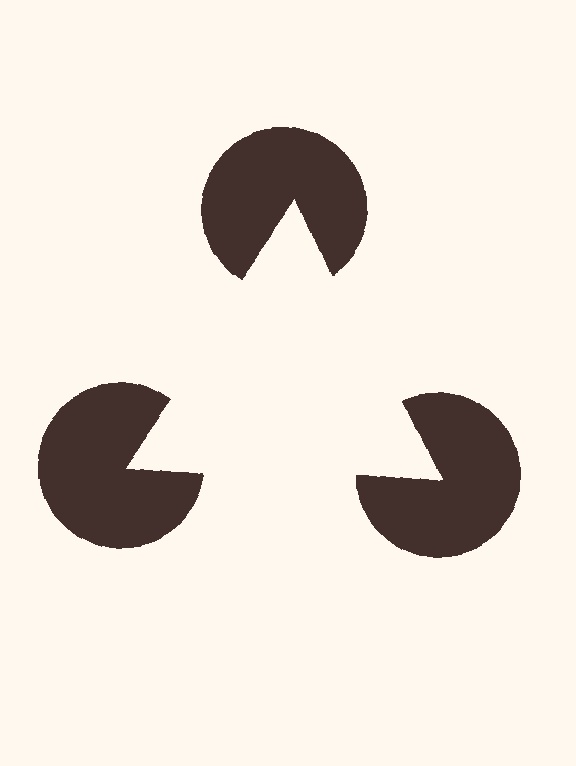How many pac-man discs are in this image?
There are 3 — one at each vertex of the illusory triangle.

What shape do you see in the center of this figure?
An illusory triangle — its edges are inferred from the aligned wedge cuts in the pac-man discs, not physically drawn.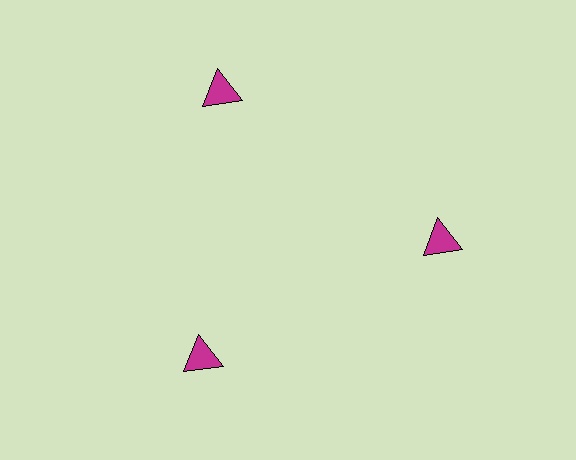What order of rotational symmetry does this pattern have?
This pattern has 3-fold rotational symmetry.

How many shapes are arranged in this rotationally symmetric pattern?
There are 3 shapes, arranged in 3 groups of 1.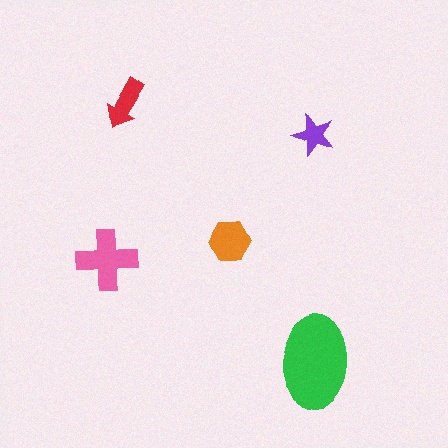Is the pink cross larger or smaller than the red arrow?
Larger.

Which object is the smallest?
The purple star.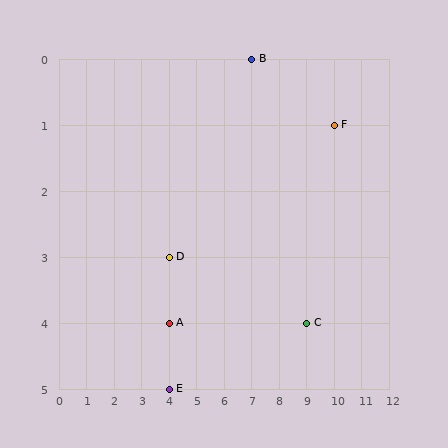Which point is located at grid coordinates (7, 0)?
Point B is at (7, 0).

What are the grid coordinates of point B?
Point B is at grid coordinates (7, 0).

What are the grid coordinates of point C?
Point C is at grid coordinates (9, 4).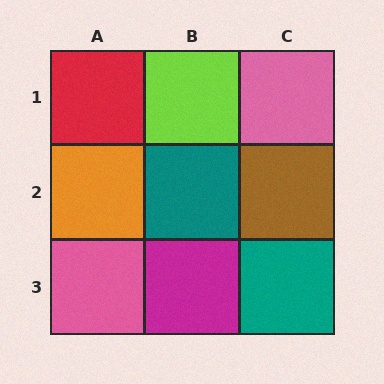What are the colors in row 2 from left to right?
Orange, teal, brown.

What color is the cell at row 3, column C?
Teal.